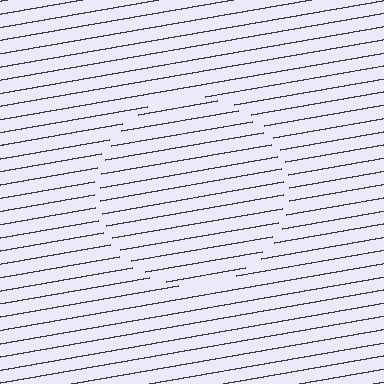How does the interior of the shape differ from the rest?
The interior of the shape contains the same grating, shifted by half a period — the contour is defined by the phase discontinuity where line-ends from the inner and outer gratings abut.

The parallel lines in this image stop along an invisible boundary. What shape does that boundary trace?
An illusory circle. The interior of the shape contains the same grating, shifted by half a period — the contour is defined by the phase discontinuity where line-ends from the inner and outer gratings abut.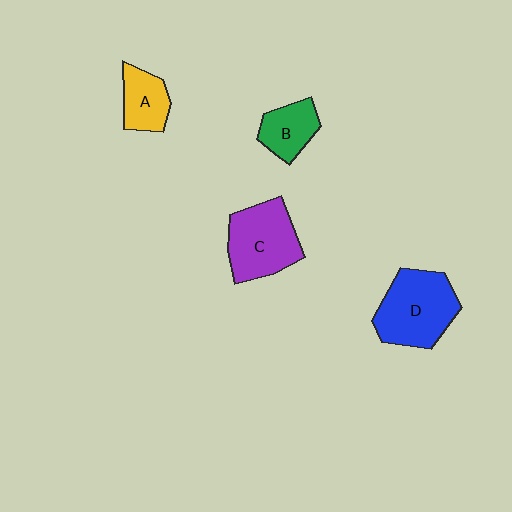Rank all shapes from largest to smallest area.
From largest to smallest: D (blue), C (purple), B (green), A (yellow).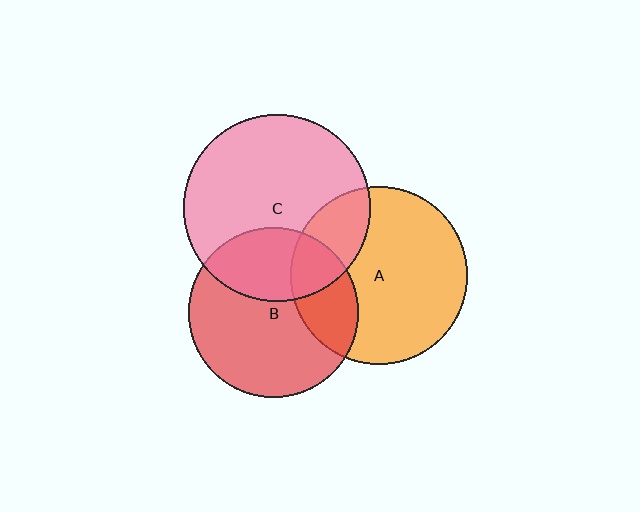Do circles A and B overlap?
Yes.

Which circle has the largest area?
Circle C (pink).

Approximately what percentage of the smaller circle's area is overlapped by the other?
Approximately 25%.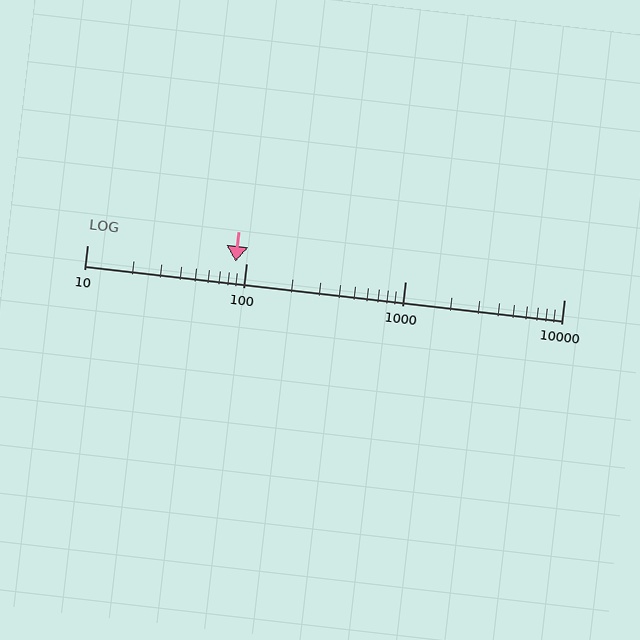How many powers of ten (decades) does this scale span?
The scale spans 3 decades, from 10 to 10000.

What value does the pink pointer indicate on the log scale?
The pointer indicates approximately 86.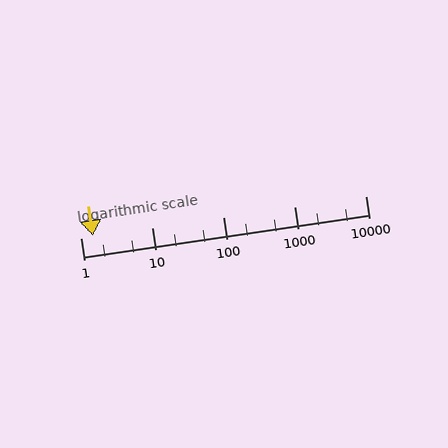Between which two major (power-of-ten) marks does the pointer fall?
The pointer is between 1 and 10.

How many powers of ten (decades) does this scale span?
The scale spans 4 decades, from 1 to 10000.